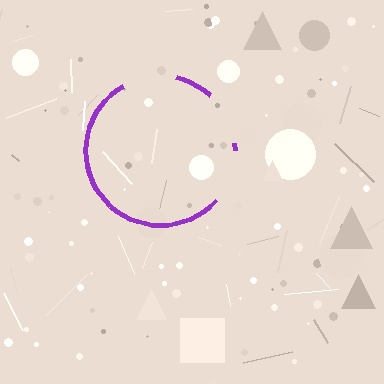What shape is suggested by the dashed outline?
The dashed outline suggests a circle.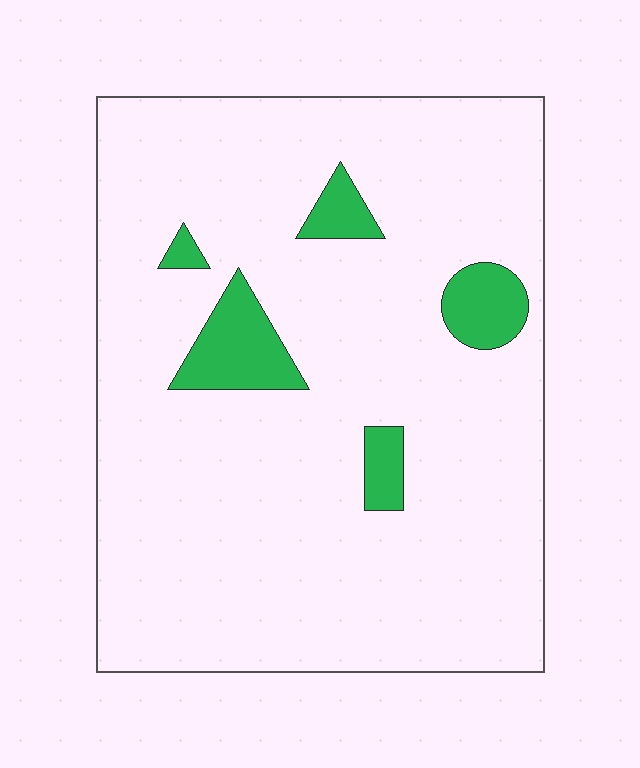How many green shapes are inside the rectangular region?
5.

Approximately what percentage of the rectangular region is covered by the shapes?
Approximately 10%.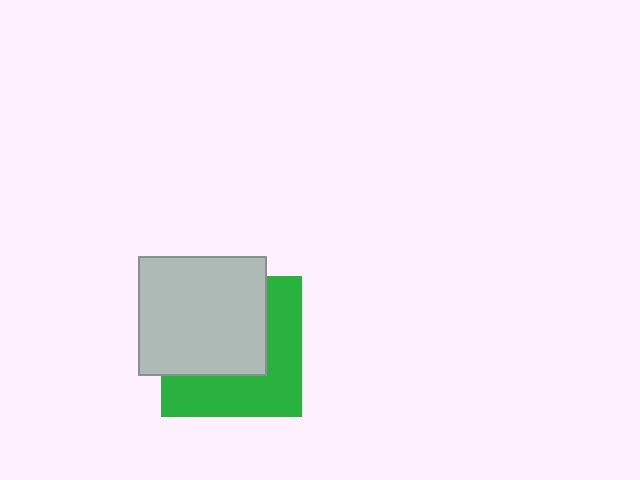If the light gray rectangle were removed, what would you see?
You would see the complete green square.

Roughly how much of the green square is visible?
About half of it is visible (roughly 47%).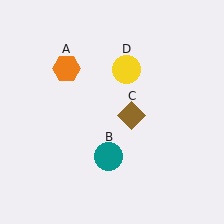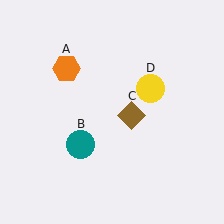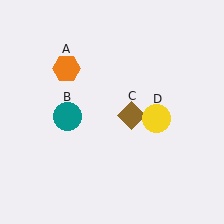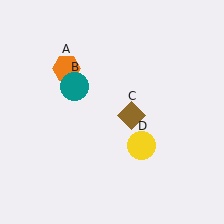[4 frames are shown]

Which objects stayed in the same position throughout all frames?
Orange hexagon (object A) and brown diamond (object C) remained stationary.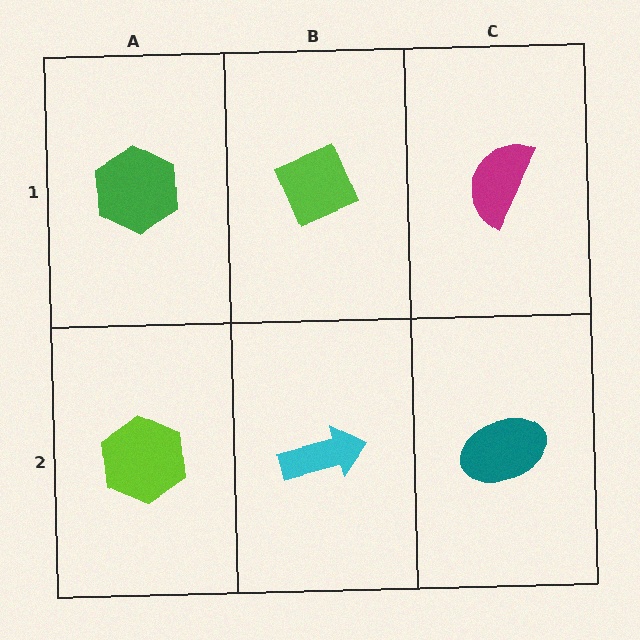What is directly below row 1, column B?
A cyan arrow.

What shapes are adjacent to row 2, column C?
A magenta semicircle (row 1, column C), a cyan arrow (row 2, column B).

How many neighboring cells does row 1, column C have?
2.